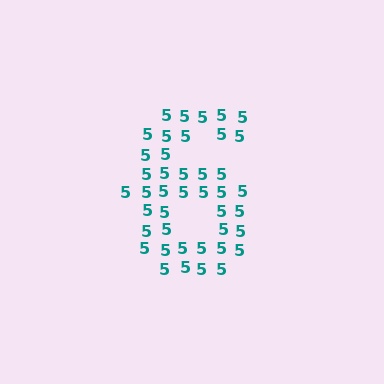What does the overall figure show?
The overall figure shows the digit 6.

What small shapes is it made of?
It is made of small digit 5's.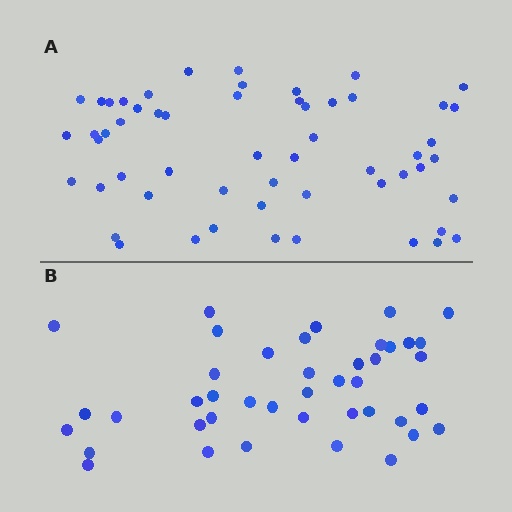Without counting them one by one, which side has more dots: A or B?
Region A (the top region) has more dots.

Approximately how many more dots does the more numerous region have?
Region A has approximately 15 more dots than region B.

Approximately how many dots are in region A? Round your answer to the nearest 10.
About 60 dots. (The exact count is 56, which rounds to 60.)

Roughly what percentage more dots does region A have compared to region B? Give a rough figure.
About 35% more.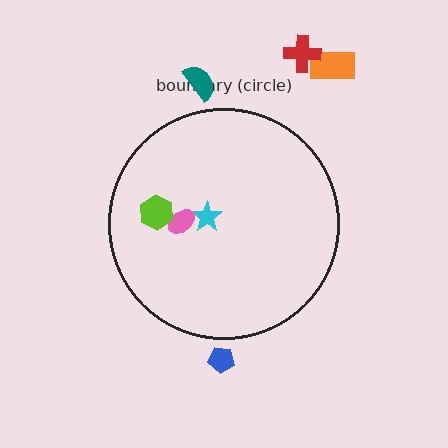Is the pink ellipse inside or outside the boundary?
Inside.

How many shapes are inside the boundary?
3 inside, 4 outside.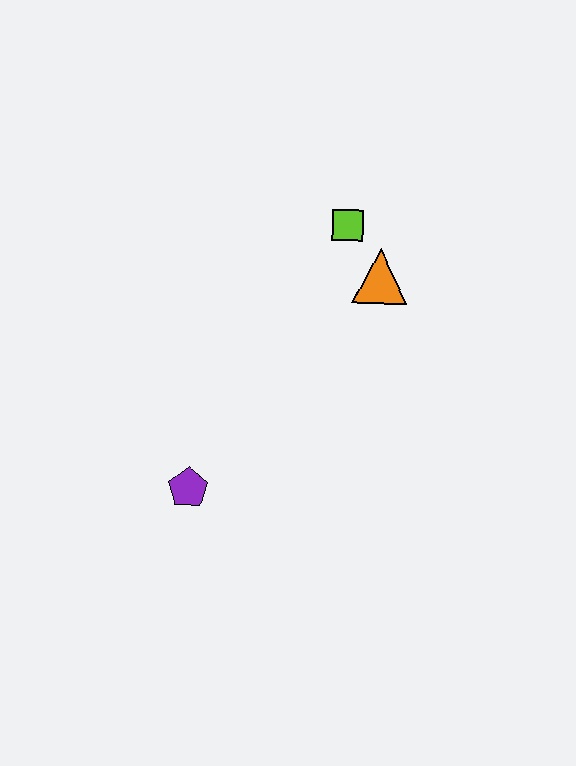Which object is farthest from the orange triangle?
The purple pentagon is farthest from the orange triangle.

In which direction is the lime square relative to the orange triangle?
The lime square is above the orange triangle.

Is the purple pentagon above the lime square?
No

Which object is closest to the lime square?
The orange triangle is closest to the lime square.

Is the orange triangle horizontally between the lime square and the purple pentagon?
No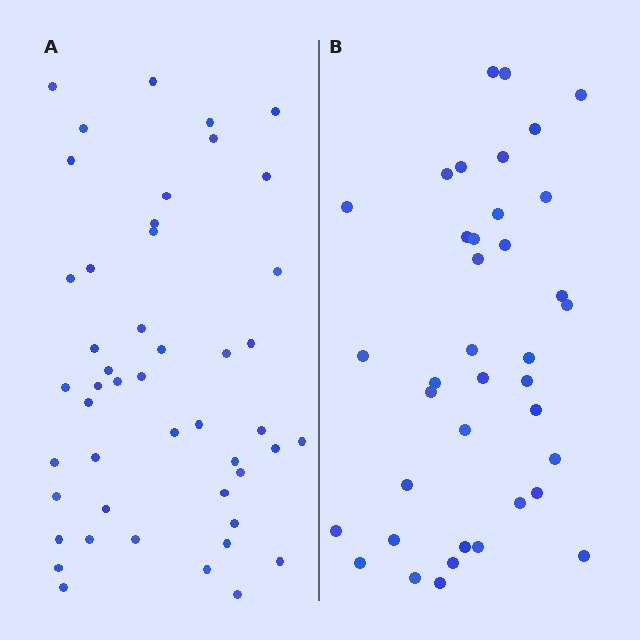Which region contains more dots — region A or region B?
Region A (the left region) has more dots.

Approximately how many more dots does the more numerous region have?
Region A has roughly 8 or so more dots than region B.